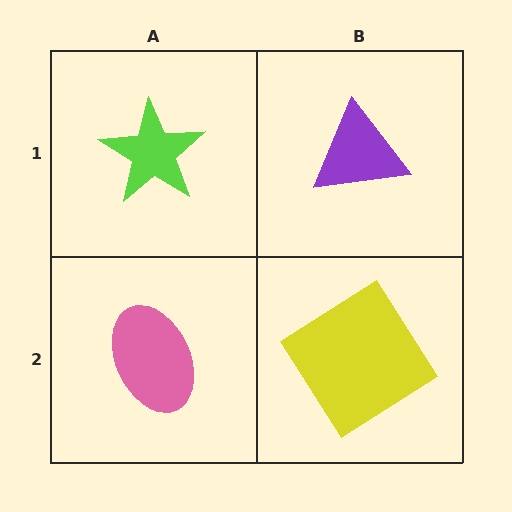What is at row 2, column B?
A yellow diamond.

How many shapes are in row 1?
2 shapes.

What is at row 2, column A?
A pink ellipse.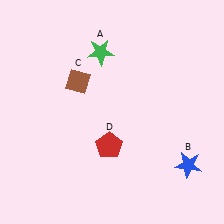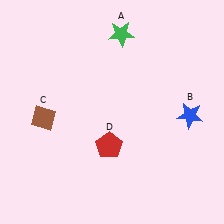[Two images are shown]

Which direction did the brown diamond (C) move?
The brown diamond (C) moved down.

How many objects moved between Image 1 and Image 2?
3 objects moved between the two images.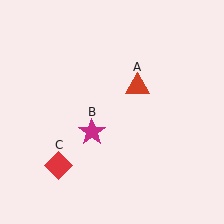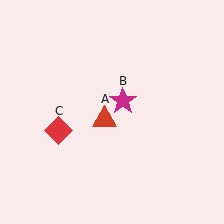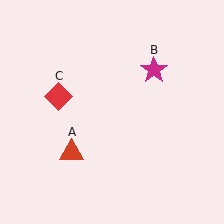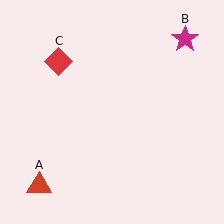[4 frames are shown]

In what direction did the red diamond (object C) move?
The red diamond (object C) moved up.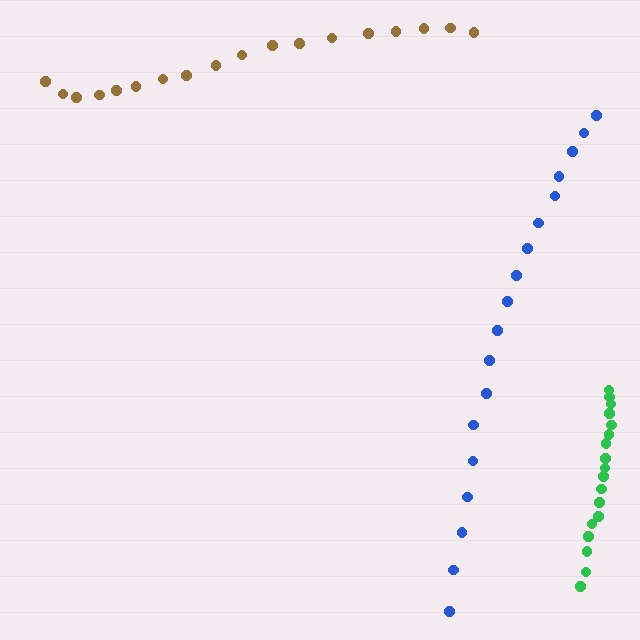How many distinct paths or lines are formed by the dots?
There are 3 distinct paths.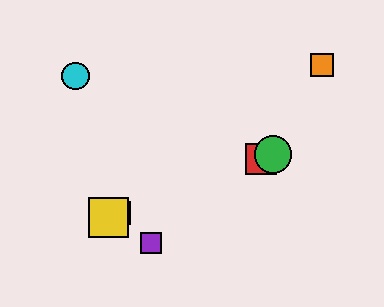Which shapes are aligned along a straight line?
The red square, the blue square, the green circle, the yellow square are aligned along a straight line.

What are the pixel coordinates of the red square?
The red square is at (261, 159).